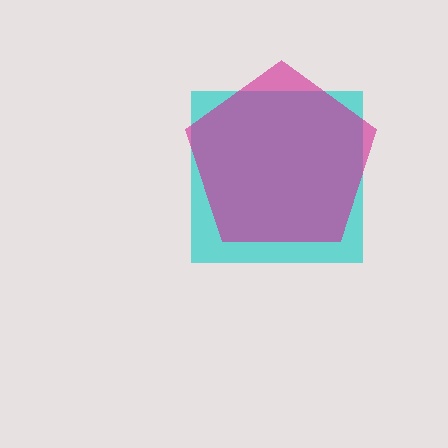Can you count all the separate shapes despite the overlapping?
Yes, there are 2 separate shapes.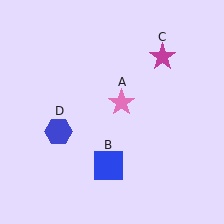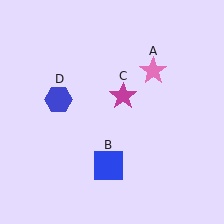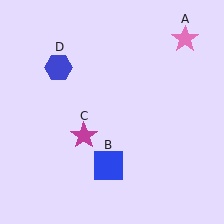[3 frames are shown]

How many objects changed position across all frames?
3 objects changed position: pink star (object A), magenta star (object C), blue hexagon (object D).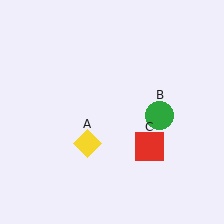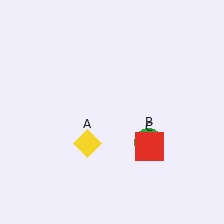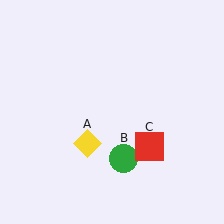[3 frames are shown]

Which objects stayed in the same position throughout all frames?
Yellow diamond (object A) and red square (object C) remained stationary.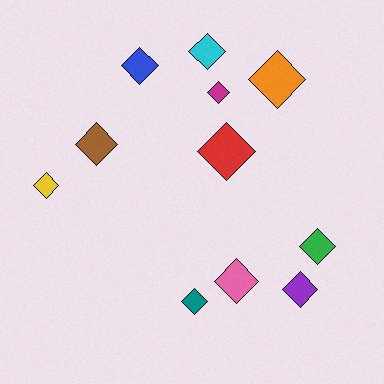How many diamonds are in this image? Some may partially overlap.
There are 11 diamonds.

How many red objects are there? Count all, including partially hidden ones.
There is 1 red object.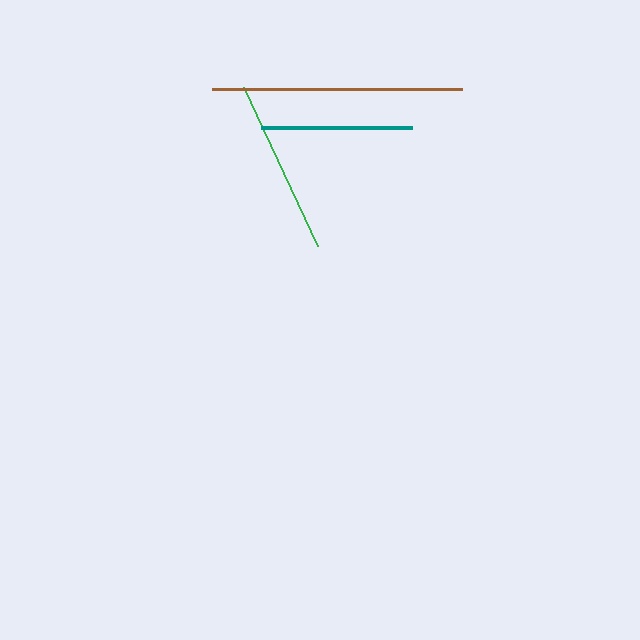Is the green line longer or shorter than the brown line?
The brown line is longer than the green line.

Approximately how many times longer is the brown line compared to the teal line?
The brown line is approximately 1.7 times the length of the teal line.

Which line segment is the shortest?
The teal line is the shortest at approximately 152 pixels.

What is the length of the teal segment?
The teal segment is approximately 152 pixels long.